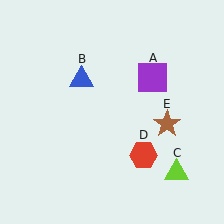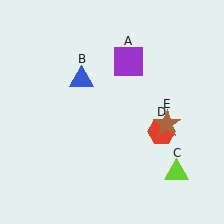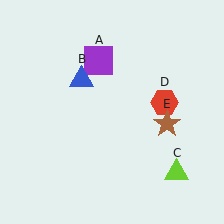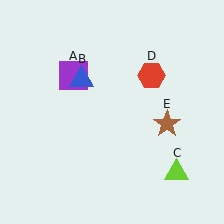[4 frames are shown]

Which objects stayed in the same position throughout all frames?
Blue triangle (object B) and lime triangle (object C) and brown star (object E) remained stationary.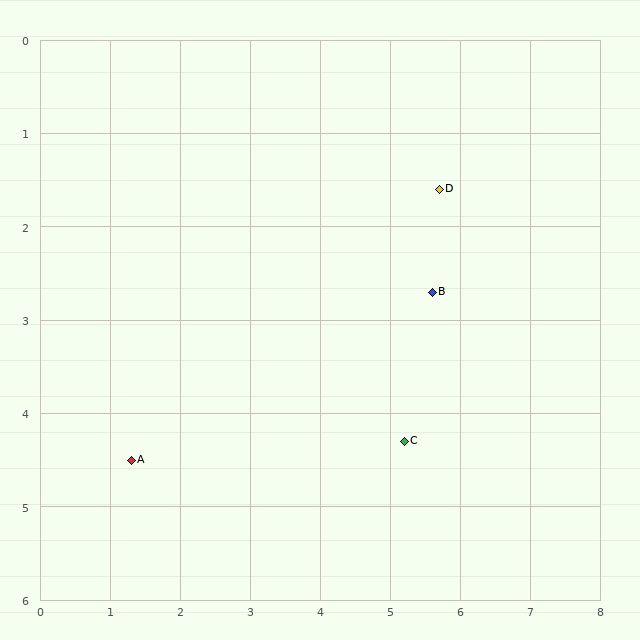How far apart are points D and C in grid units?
Points D and C are about 2.7 grid units apart.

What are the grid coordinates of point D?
Point D is at approximately (5.7, 1.6).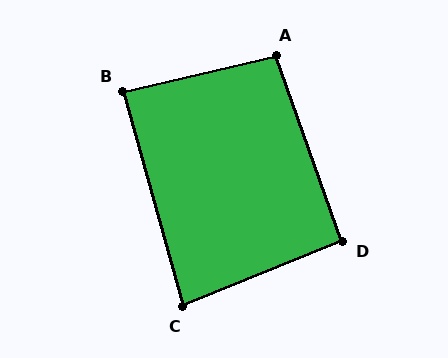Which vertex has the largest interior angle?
A, at approximately 96 degrees.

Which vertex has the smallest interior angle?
C, at approximately 84 degrees.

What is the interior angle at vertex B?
Approximately 88 degrees (approximately right).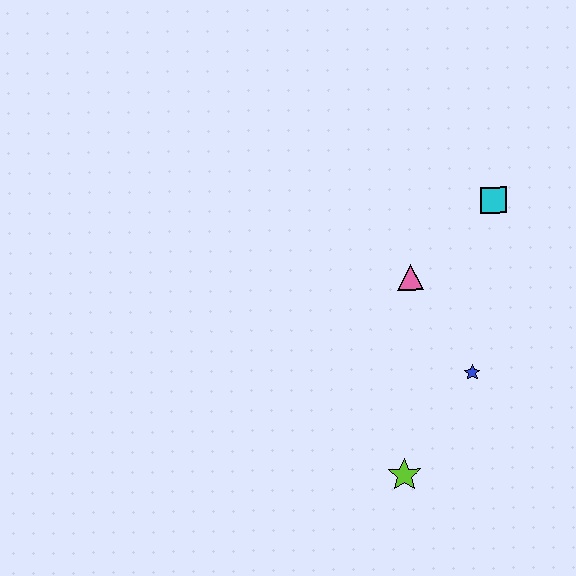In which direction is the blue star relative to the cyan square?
The blue star is below the cyan square.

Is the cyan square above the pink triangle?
Yes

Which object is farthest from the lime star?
The cyan square is farthest from the lime star.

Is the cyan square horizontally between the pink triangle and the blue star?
No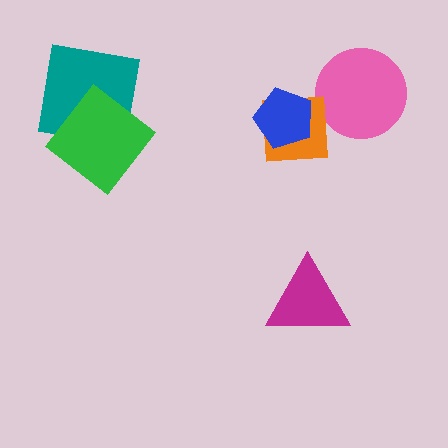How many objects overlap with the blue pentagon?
1 object overlaps with the blue pentagon.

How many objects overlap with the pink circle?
0 objects overlap with the pink circle.